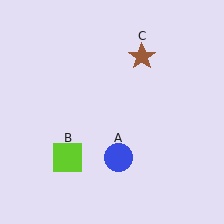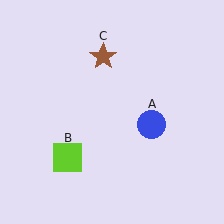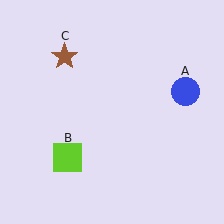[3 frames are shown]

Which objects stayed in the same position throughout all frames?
Lime square (object B) remained stationary.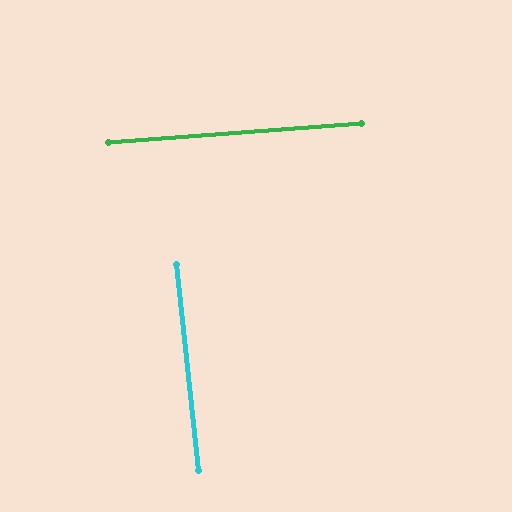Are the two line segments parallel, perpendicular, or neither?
Perpendicular — they meet at approximately 88°.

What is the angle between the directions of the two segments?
Approximately 88 degrees.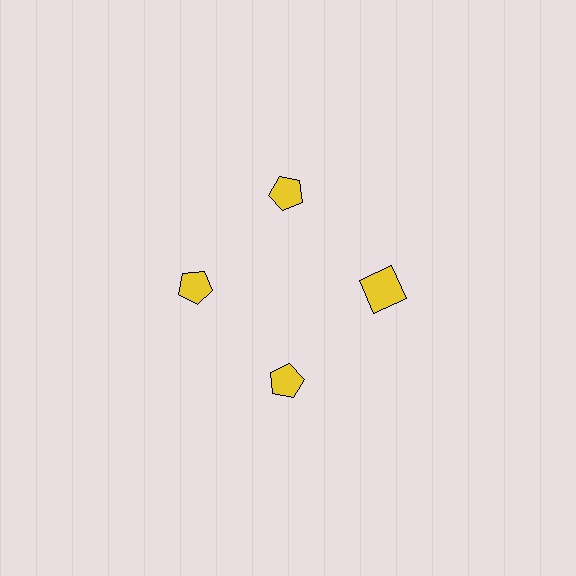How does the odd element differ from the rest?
It has a different shape: square instead of pentagon.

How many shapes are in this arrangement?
There are 4 shapes arranged in a ring pattern.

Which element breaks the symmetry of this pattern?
The yellow square at roughly the 3 o'clock position breaks the symmetry. All other shapes are yellow pentagons.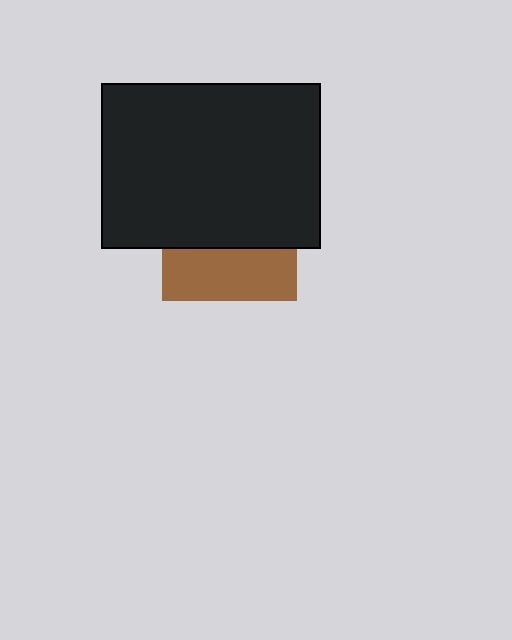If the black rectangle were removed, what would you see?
You would see the complete brown square.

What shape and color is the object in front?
The object in front is a black rectangle.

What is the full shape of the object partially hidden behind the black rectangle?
The partially hidden object is a brown square.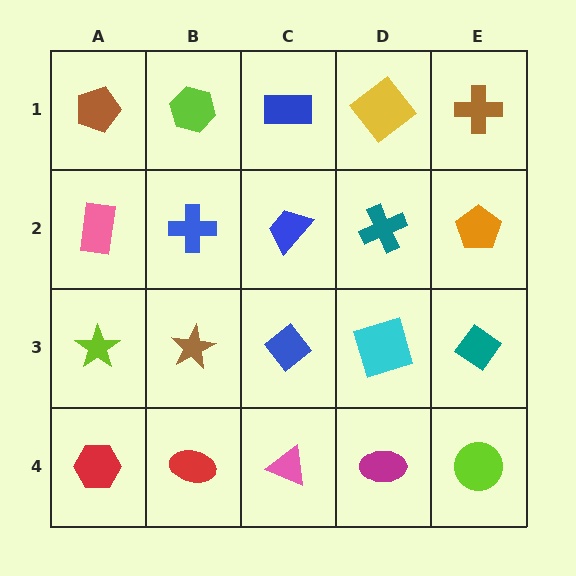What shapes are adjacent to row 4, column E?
A teal diamond (row 3, column E), a magenta ellipse (row 4, column D).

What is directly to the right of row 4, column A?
A red ellipse.